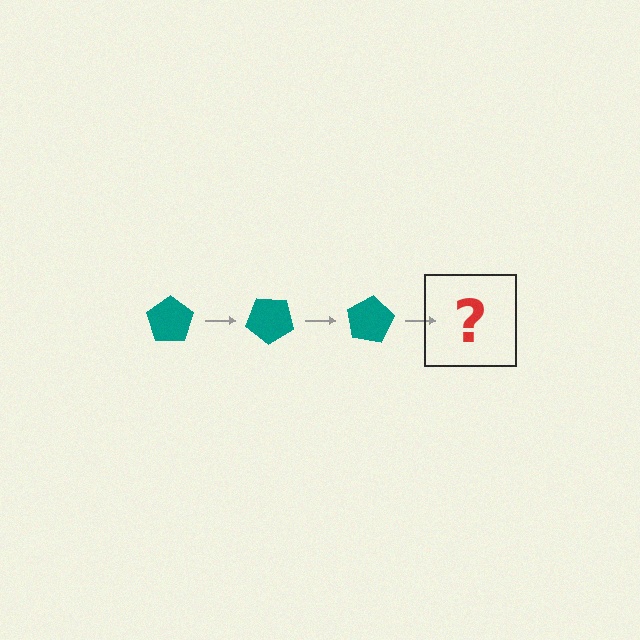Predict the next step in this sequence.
The next step is a teal pentagon rotated 120 degrees.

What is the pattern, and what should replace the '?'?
The pattern is that the pentagon rotates 40 degrees each step. The '?' should be a teal pentagon rotated 120 degrees.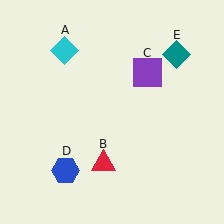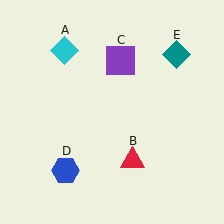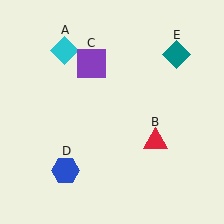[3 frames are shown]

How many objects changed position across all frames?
2 objects changed position: red triangle (object B), purple square (object C).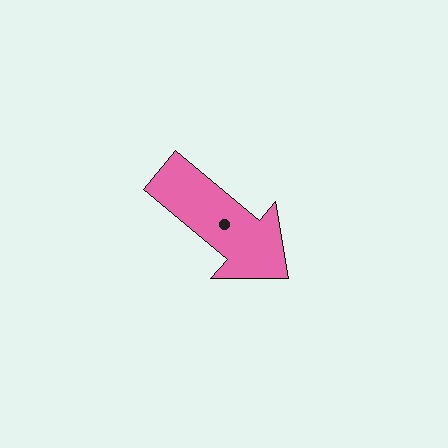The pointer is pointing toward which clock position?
Roughly 4 o'clock.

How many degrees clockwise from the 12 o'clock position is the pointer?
Approximately 130 degrees.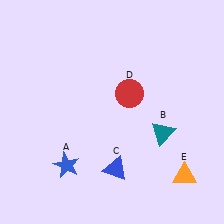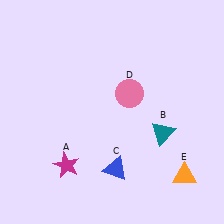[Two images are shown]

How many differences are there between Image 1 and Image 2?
There are 2 differences between the two images.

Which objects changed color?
A changed from blue to magenta. D changed from red to pink.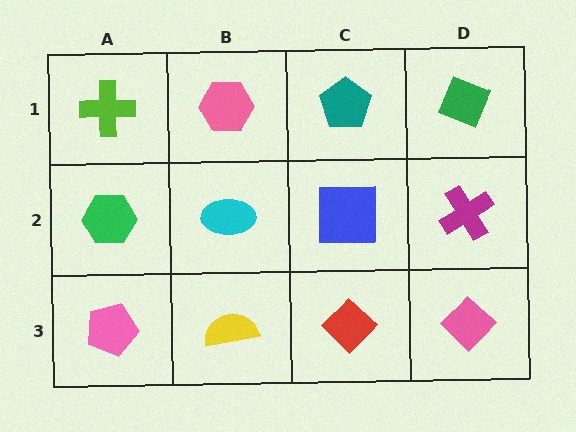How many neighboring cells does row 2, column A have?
3.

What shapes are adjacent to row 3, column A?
A green hexagon (row 2, column A), a yellow semicircle (row 3, column B).